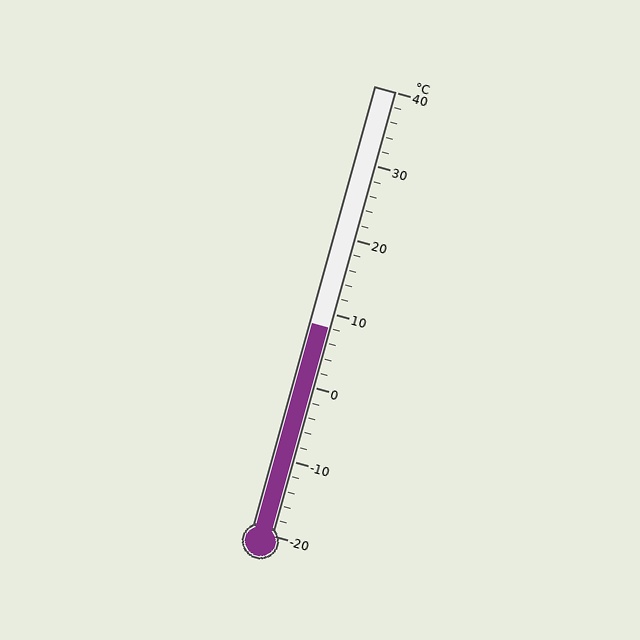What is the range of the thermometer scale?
The thermometer scale ranges from -20°C to 40°C.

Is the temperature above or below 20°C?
The temperature is below 20°C.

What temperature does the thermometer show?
The thermometer shows approximately 8°C.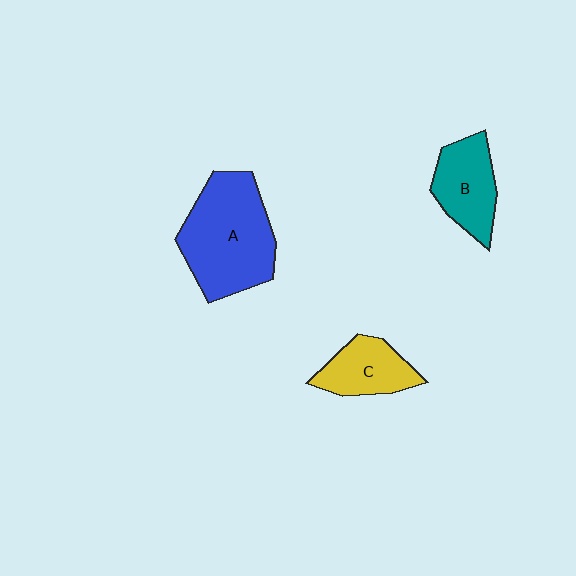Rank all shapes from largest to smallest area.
From largest to smallest: A (blue), B (teal), C (yellow).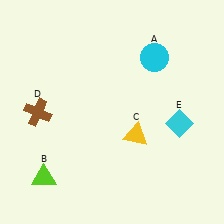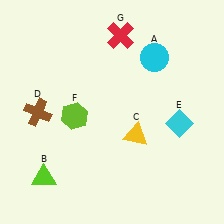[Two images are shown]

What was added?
A lime hexagon (F), a red cross (G) were added in Image 2.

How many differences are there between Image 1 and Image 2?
There are 2 differences between the two images.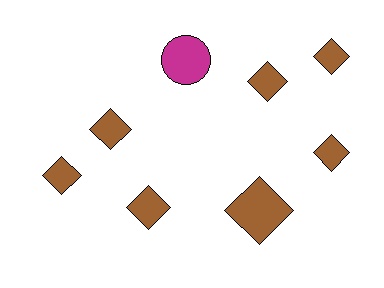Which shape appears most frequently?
Diamond, with 7 objects.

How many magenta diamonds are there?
There are no magenta diamonds.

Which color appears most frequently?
Brown, with 7 objects.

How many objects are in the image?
There are 8 objects.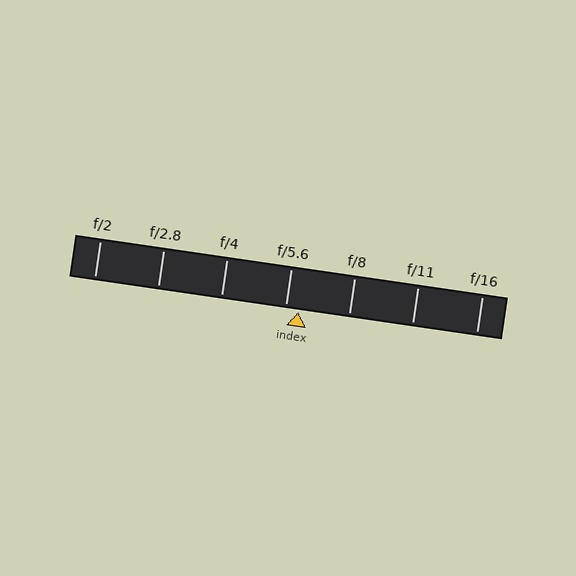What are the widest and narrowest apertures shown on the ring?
The widest aperture shown is f/2 and the narrowest is f/16.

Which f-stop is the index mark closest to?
The index mark is closest to f/5.6.